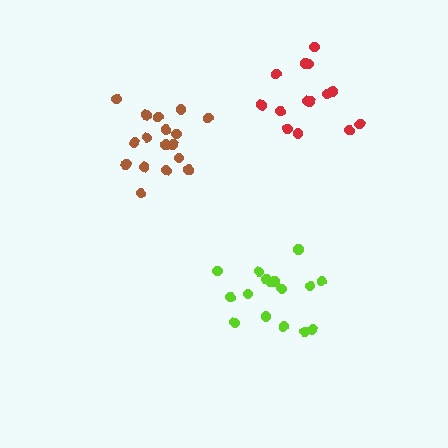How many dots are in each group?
Group 1: 16 dots, Group 2: 14 dots, Group 3: 17 dots (47 total).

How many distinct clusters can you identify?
There are 3 distinct clusters.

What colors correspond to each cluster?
The clusters are colored: lime, red, brown.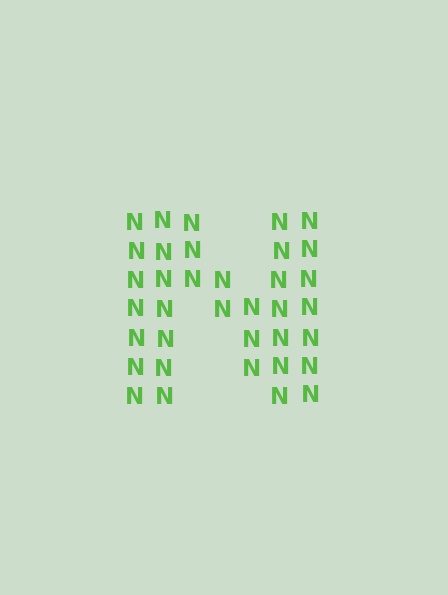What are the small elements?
The small elements are letter N's.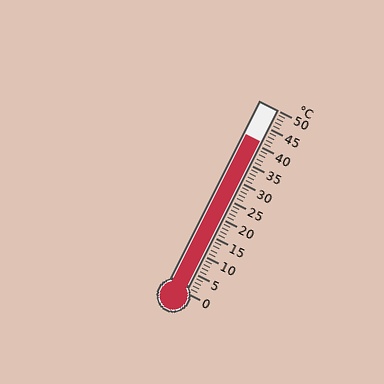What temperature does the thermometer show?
The thermometer shows approximately 41°C.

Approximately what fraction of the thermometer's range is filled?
The thermometer is filled to approximately 80% of its range.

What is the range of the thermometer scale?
The thermometer scale ranges from 0°C to 50°C.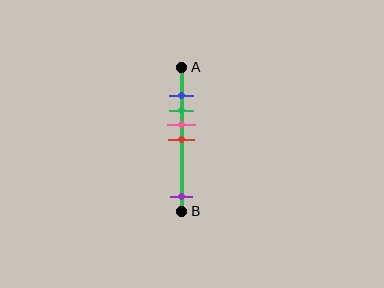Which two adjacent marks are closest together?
The blue and green marks are the closest adjacent pair.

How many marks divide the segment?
There are 5 marks dividing the segment.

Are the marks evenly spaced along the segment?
No, the marks are not evenly spaced.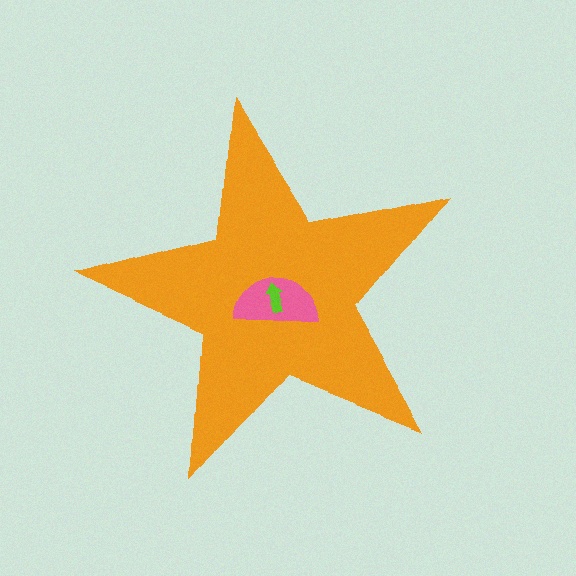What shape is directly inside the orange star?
The pink semicircle.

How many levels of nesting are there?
3.